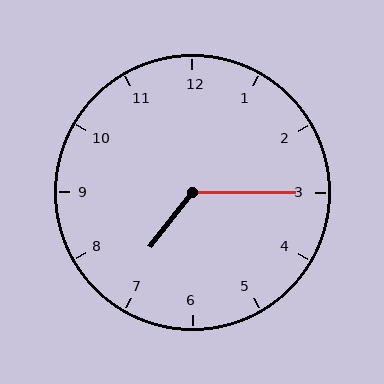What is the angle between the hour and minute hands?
Approximately 128 degrees.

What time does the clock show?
7:15.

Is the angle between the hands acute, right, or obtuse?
It is obtuse.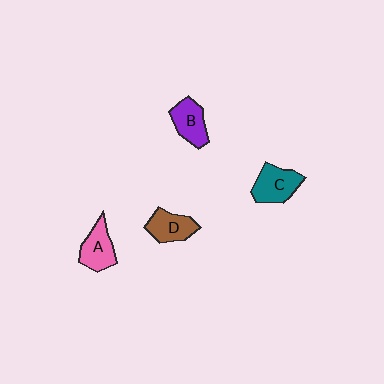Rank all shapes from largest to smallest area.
From largest to smallest: C (teal), A (pink), B (purple), D (brown).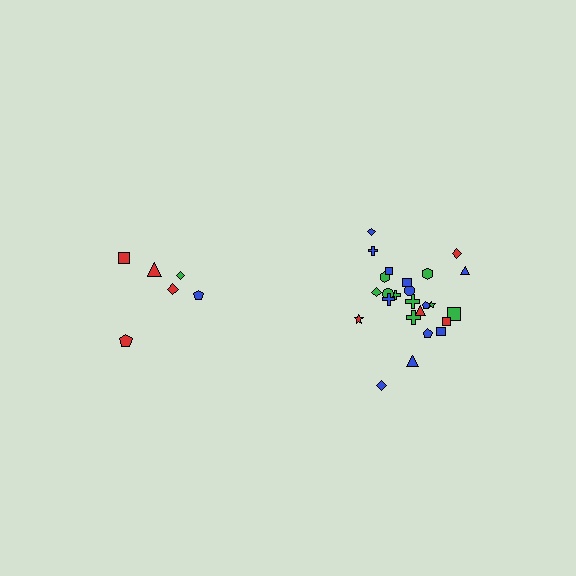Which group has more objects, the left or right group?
The right group.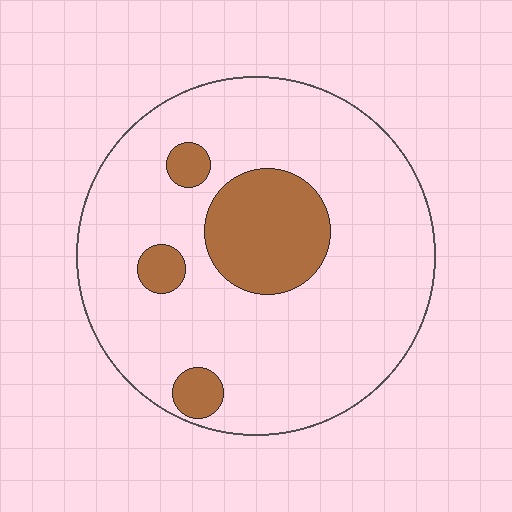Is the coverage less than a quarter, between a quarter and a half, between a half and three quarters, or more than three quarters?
Less than a quarter.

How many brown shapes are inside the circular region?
4.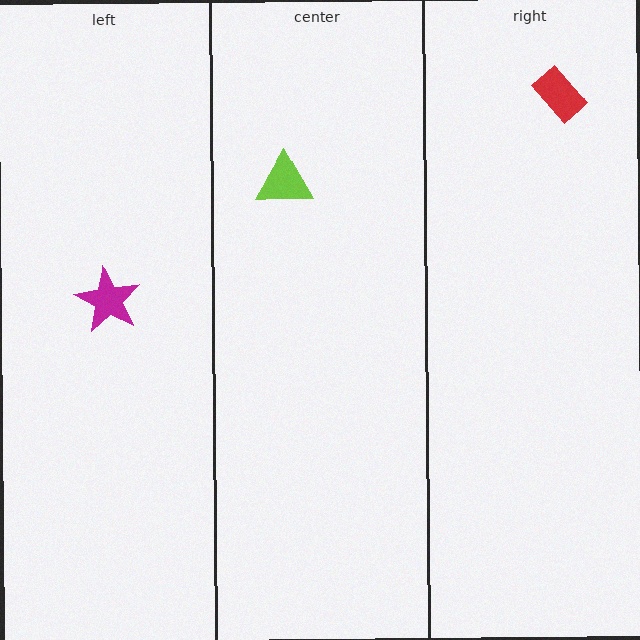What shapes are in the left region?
The magenta star.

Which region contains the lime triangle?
The center region.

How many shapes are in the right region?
1.